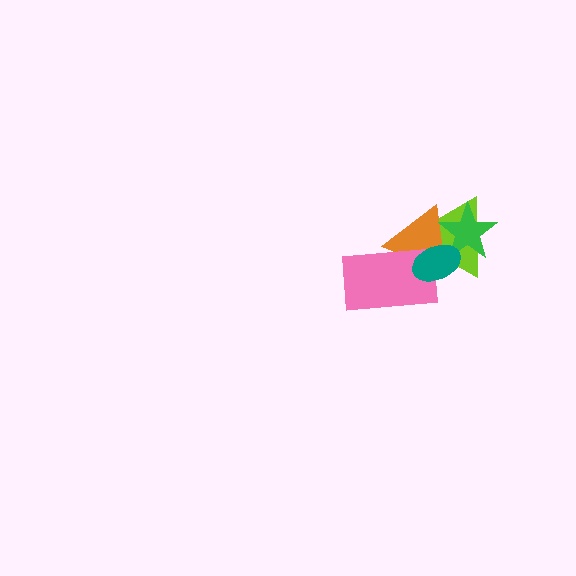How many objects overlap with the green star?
3 objects overlap with the green star.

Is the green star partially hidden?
Yes, it is partially covered by another shape.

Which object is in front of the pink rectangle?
The teal ellipse is in front of the pink rectangle.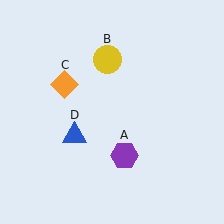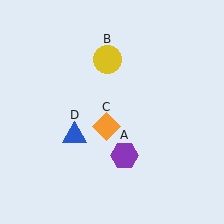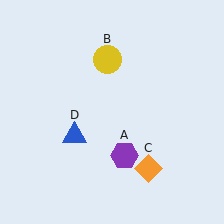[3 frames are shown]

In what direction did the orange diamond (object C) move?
The orange diamond (object C) moved down and to the right.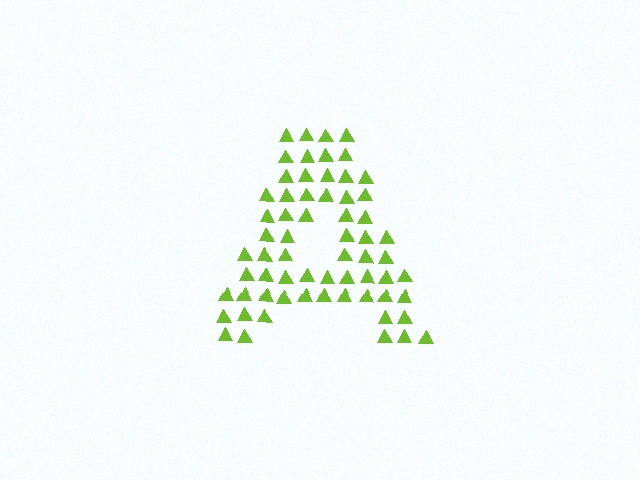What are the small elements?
The small elements are triangles.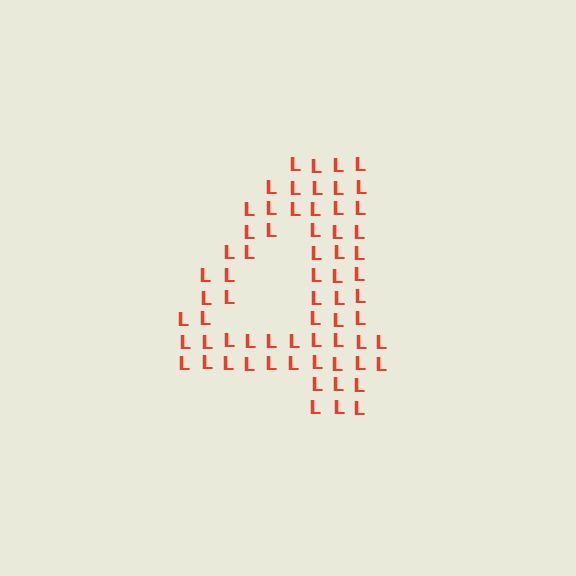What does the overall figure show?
The overall figure shows the digit 4.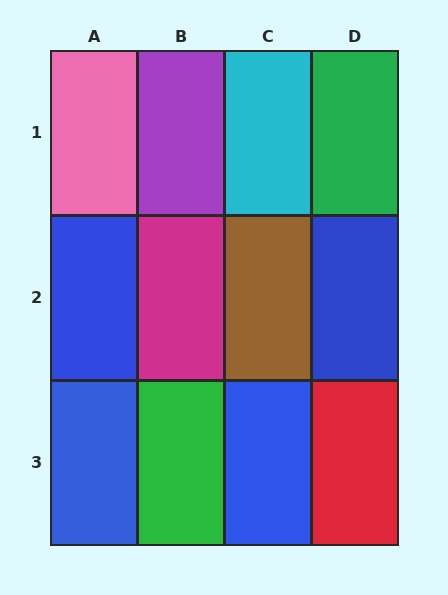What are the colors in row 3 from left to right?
Blue, green, blue, red.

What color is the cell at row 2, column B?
Magenta.